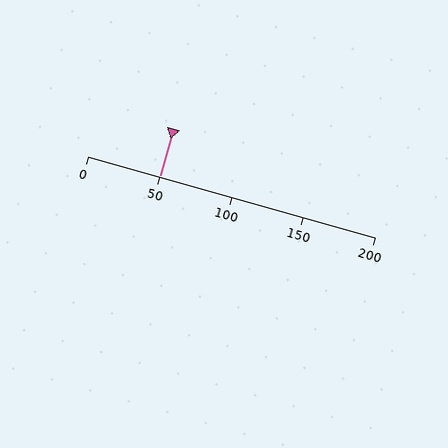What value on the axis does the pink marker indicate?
The marker indicates approximately 50.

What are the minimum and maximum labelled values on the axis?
The axis runs from 0 to 200.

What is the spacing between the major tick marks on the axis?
The major ticks are spaced 50 apart.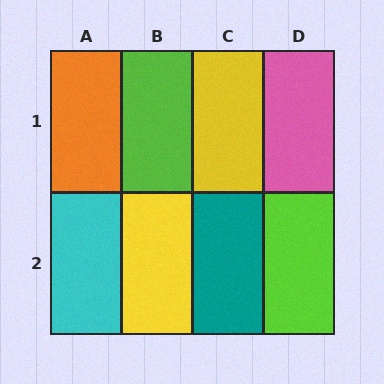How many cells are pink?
1 cell is pink.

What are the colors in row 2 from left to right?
Cyan, yellow, teal, lime.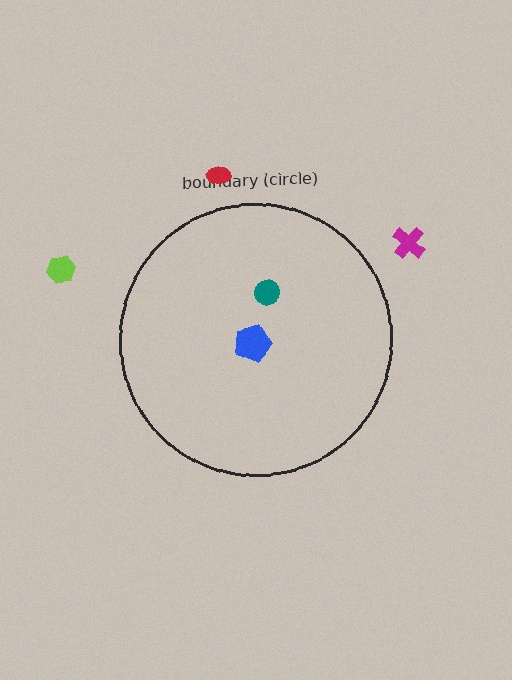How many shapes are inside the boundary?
2 inside, 3 outside.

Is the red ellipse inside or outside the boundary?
Outside.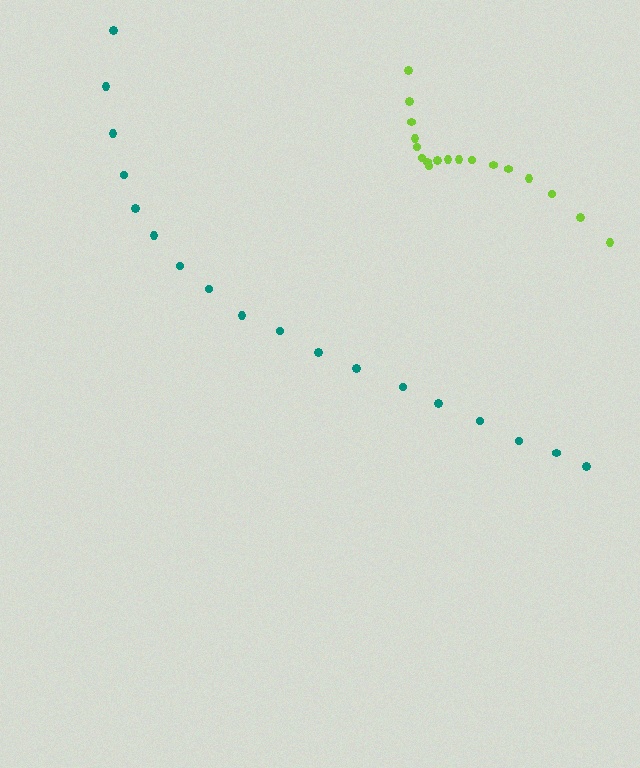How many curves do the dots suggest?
There are 2 distinct paths.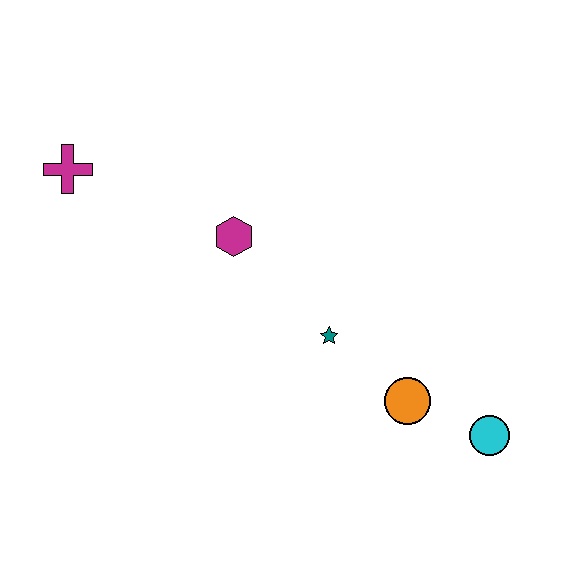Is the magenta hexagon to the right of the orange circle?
No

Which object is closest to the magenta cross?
The magenta hexagon is closest to the magenta cross.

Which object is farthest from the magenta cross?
The cyan circle is farthest from the magenta cross.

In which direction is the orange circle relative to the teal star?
The orange circle is to the right of the teal star.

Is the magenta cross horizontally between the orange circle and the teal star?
No